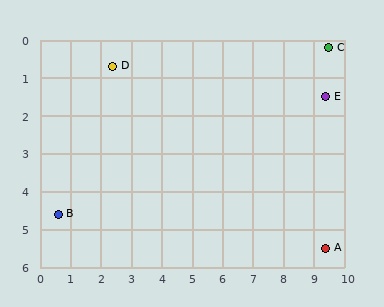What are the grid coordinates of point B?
Point B is at approximately (0.6, 4.6).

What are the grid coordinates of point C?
Point C is at approximately (9.5, 0.2).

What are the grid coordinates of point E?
Point E is at approximately (9.4, 1.5).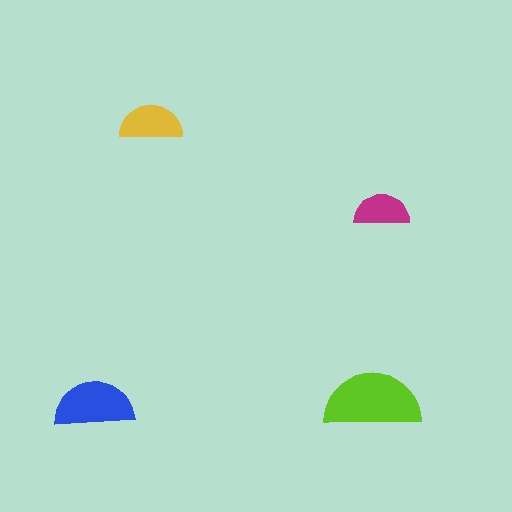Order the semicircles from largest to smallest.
the lime one, the blue one, the yellow one, the magenta one.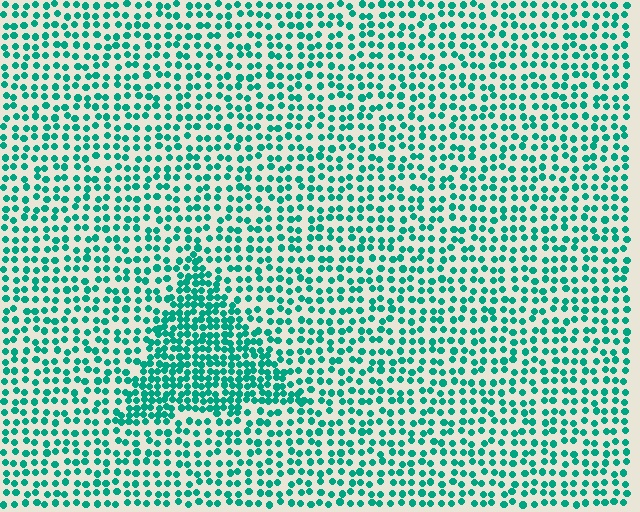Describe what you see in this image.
The image contains small teal elements arranged at two different densities. A triangle-shaped region is visible where the elements are more densely packed than the surrounding area.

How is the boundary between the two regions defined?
The boundary is defined by a change in element density (approximately 1.9x ratio). All elements are the same color, size, and shape.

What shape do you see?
I see a triangle.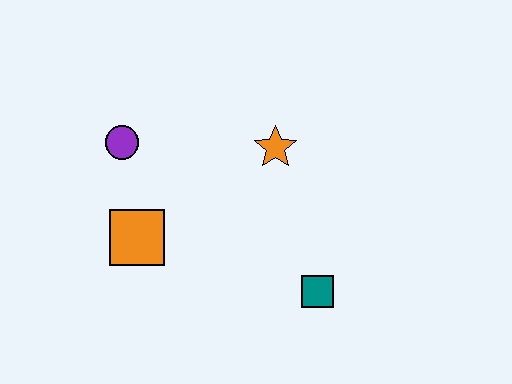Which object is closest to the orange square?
The purple circle is closest to the orange square.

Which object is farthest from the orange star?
The orange square is farthest from the orange star.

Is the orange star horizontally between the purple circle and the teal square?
Yes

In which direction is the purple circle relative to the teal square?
The purple circle is to the left of the teal square.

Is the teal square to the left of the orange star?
No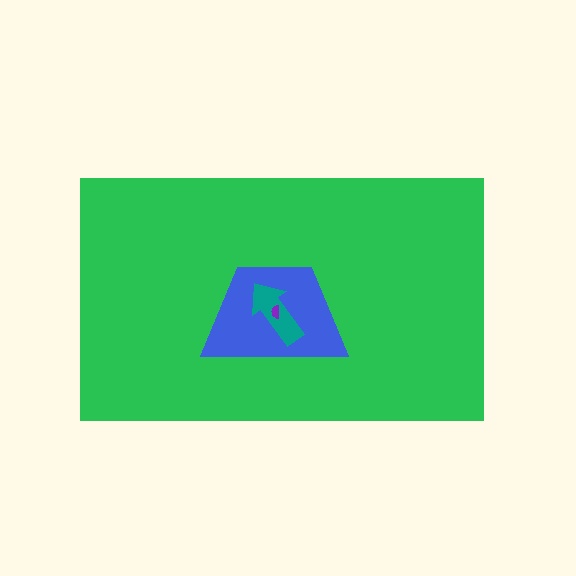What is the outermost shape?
The green rectangle.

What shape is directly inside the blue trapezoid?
The teal arrow.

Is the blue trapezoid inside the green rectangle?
Yes.